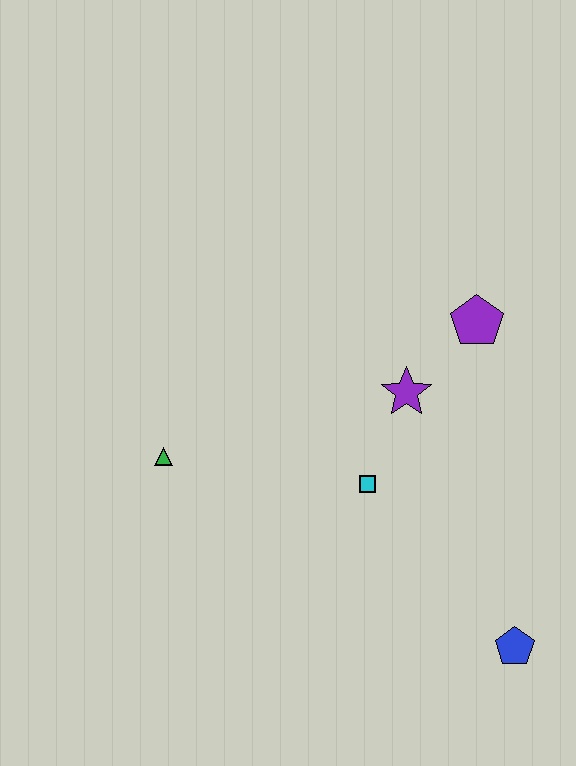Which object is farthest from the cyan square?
The blue pentagon is farthest from the cyan square.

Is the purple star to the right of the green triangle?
Yes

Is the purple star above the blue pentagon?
Yes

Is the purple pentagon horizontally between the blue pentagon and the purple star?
Yes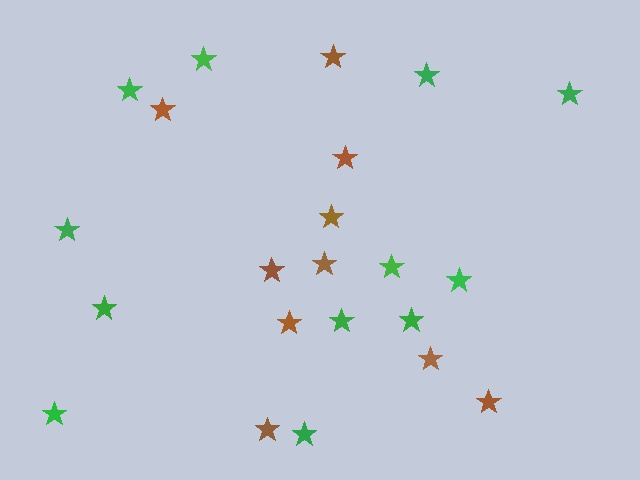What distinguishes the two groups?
There are 2 groups: one group of brown stars (10) and one group of green stars (12).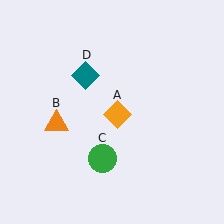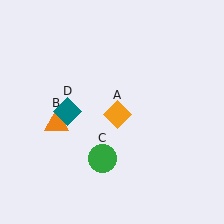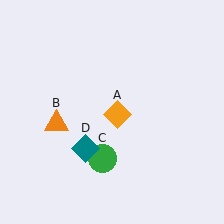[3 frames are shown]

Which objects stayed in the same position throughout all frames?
Orange diamond (object A) and orange triangle (object B) and green circle (object C) remained stationary.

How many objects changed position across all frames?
1 object changed position: teal diamond (object D).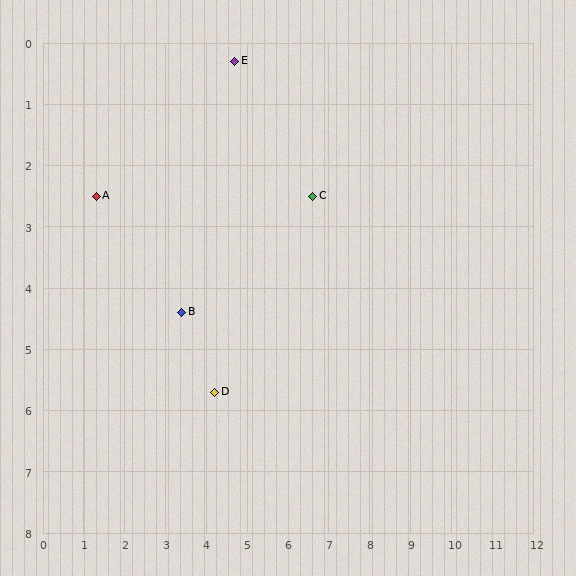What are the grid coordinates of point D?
Point D is at approximately (4.2, 5.7).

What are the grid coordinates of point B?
Point B is at approximately (3.4, 4.4).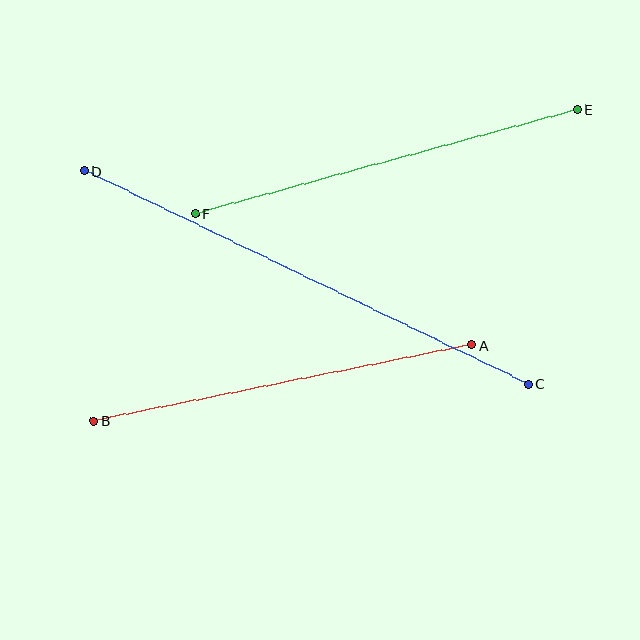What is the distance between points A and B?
The distance is approximately 386 pixels.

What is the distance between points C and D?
The distance is approximately 493 pixels.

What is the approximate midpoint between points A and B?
The midpoint is at approximately (283, 383) pixels.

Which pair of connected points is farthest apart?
Points C and D are farthest apart.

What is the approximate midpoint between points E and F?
The midpoint is at approximately (386, 162) pixels.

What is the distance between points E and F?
The distance is approximately 396 pixels.